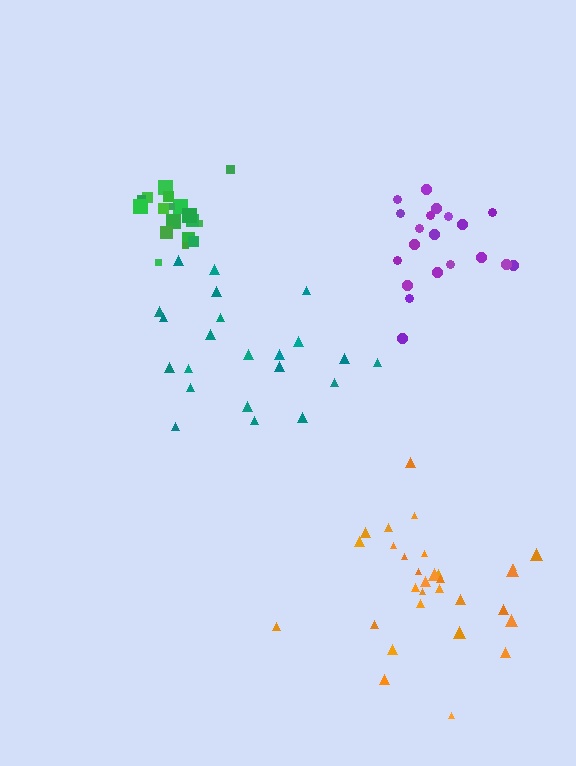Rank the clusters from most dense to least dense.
green, purple, orange, teal.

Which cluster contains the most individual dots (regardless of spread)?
Orange (30).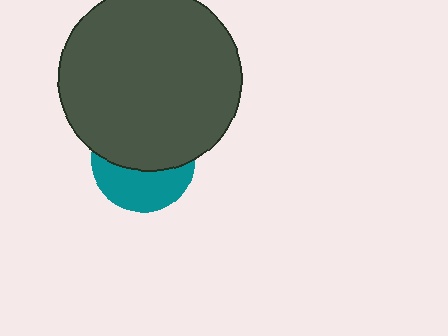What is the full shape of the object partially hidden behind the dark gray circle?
The partially hidden object is a teal circle.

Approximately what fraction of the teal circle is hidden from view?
Roughly 57% of the teal circle is hidden behind the dark gray circle.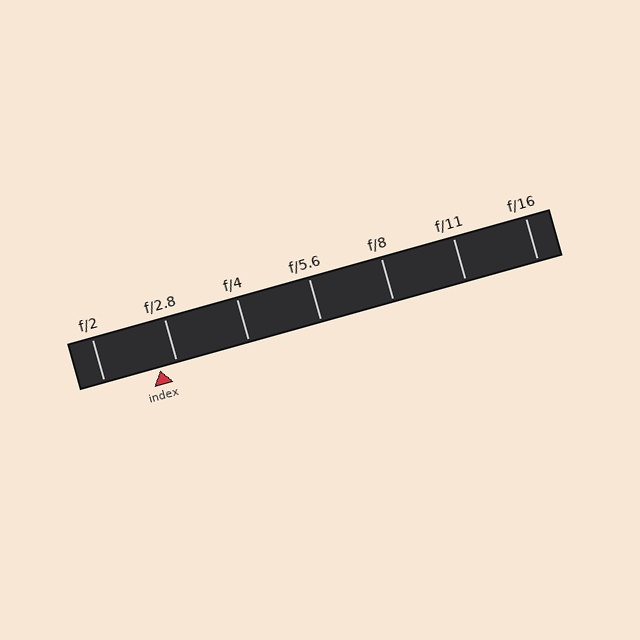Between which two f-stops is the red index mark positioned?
The index mark is between f/2 and f/2.8.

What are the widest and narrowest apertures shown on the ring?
The widest aperture shown is f/2 and the narrowest is f/16.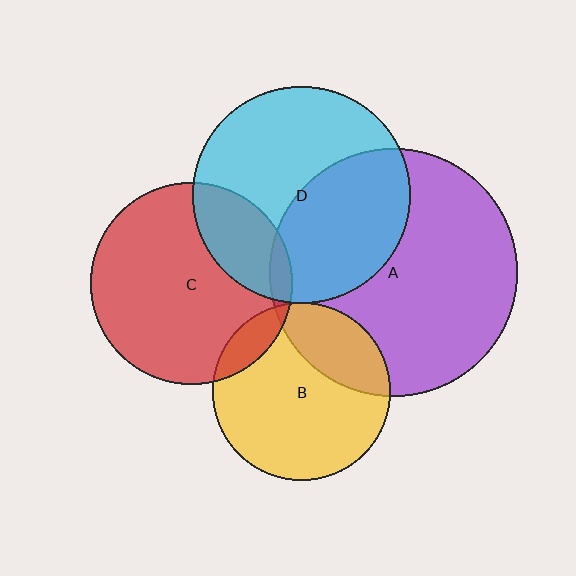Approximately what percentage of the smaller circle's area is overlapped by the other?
Approximately 5%.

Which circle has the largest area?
Circle A (purple).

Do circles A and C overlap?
Yes.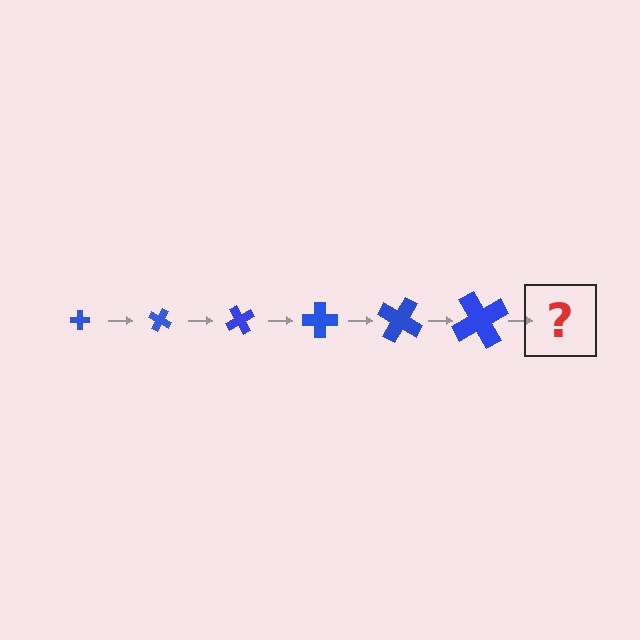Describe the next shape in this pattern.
It should be a cross, larger than the previous one and rotated 180 degrees from the start.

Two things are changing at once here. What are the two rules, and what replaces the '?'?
The two rules are that the cross grows larger each step and it rotates 30 degrees each step. The '?' should be a cross, larger than the previous one and rotated 180 degrees from the start.